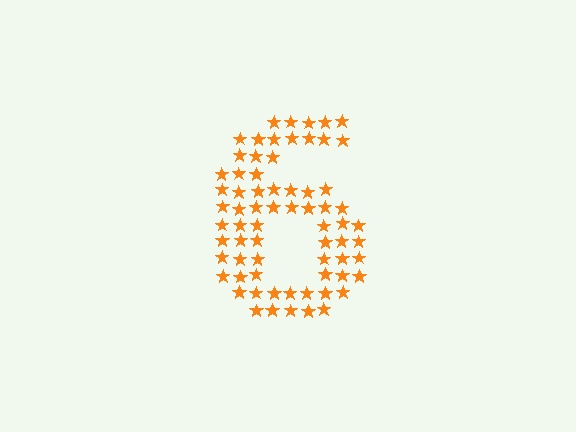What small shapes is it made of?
It is made of small stars.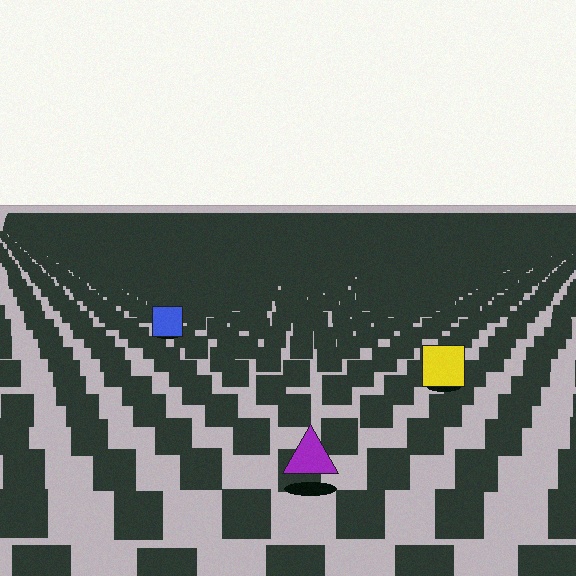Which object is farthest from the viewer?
The blue square is farthest from the viewer. It appears smaller and the ground texture around it is denser.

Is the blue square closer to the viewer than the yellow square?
No. The yellow square is closer — you can tell from the texture gradient: the ground texture is coarser near it.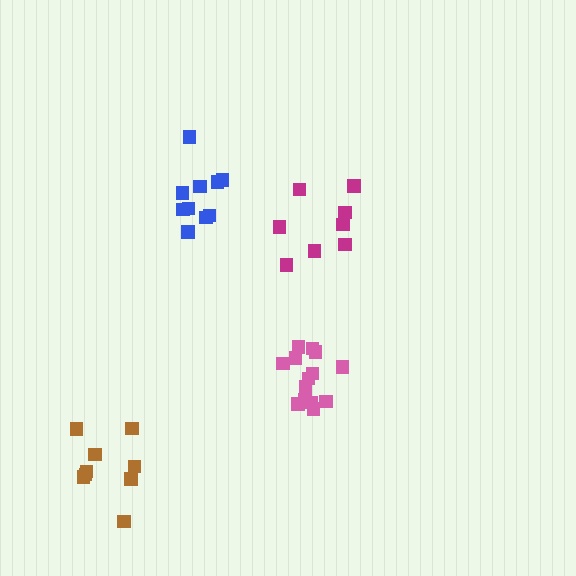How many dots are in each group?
Group 1: 10 dots, Group 2: 14 dots, Group 3: 9 dots, Group 4: 8 dots (41 total).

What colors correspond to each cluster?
The clusters are colored: blue, pink, brown, magenta.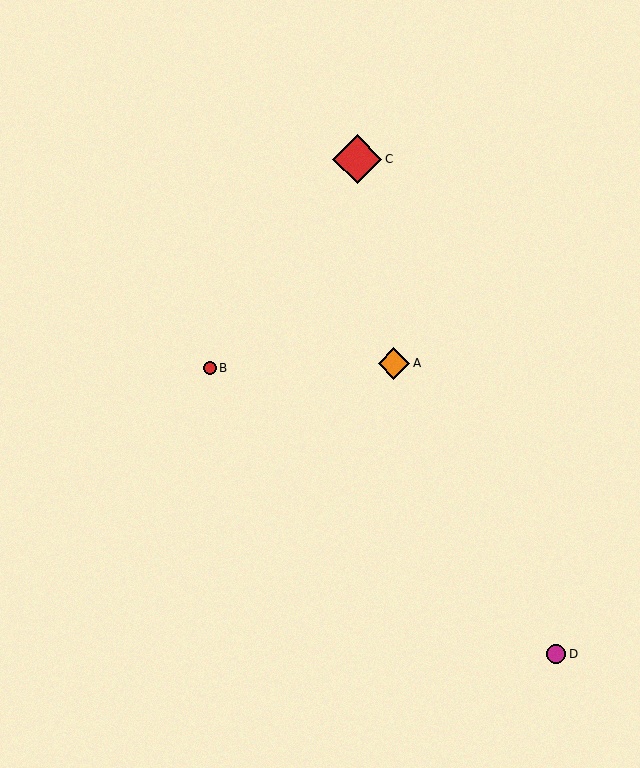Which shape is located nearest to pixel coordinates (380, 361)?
The orange diamond (labeled A) at (394, 363) is nearest to that location.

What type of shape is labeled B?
Shape B is a red circle.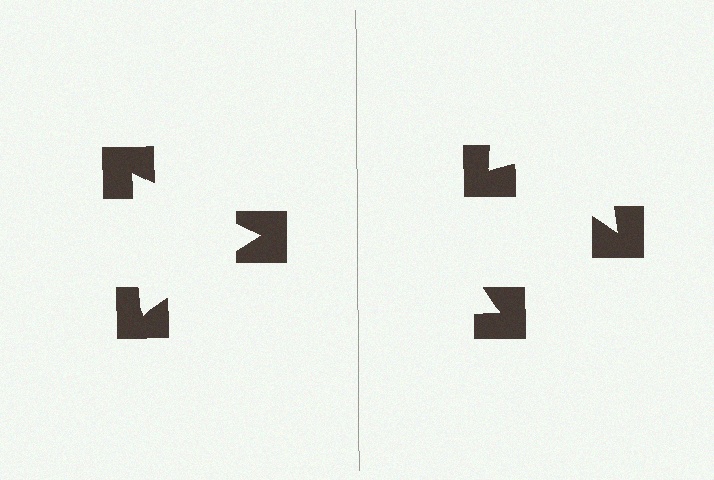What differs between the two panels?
The notched squares are positioned identically on both sides; only the wedge orientations differ. On the left they align to a triangle; on the right they are misaligned.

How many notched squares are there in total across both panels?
6 — 3 on each side.